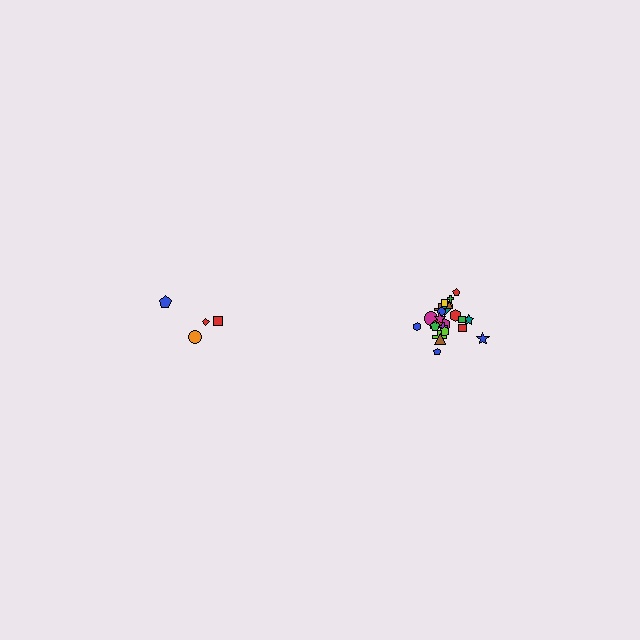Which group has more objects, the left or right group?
The right group.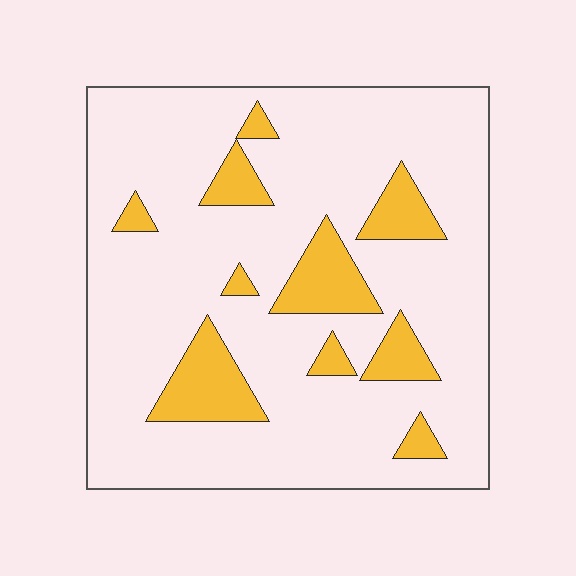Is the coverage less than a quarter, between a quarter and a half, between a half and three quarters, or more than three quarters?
Less than a quarter.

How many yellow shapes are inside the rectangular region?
10.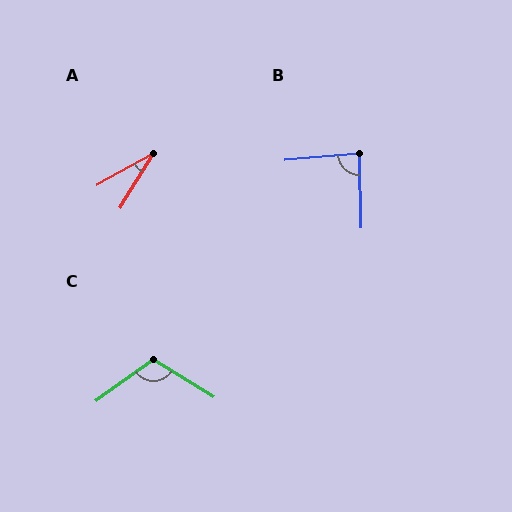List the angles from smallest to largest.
A (29°), B (86°), C (112°).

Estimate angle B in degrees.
Approximately 86 degrees.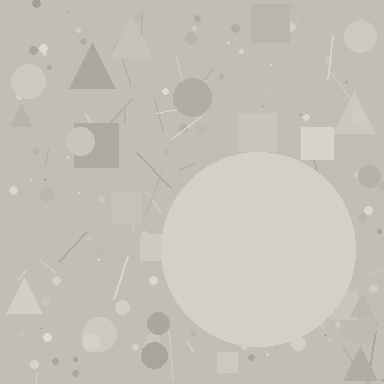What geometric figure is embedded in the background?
A circle is embedded in the background.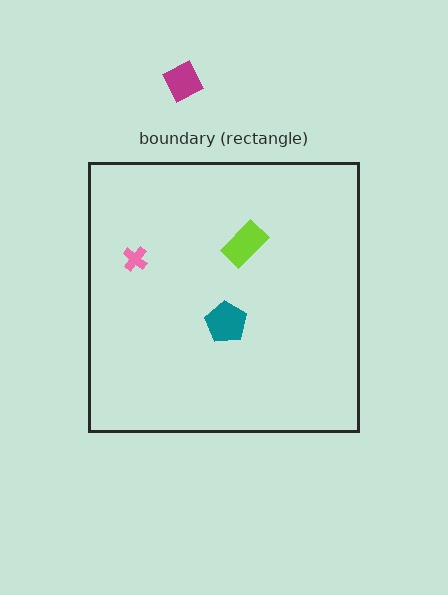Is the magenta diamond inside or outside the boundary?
Outside.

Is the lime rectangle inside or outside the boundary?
Inside.